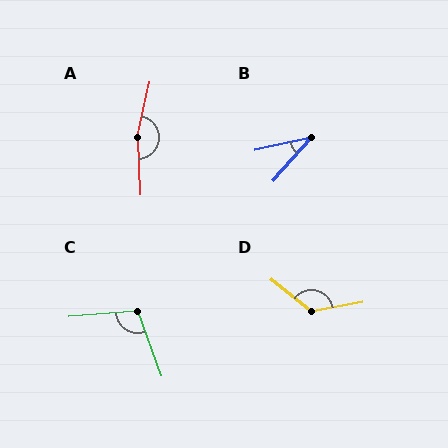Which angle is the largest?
A, at approximately 165 degrees.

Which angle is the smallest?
B, at approximately 36 degrees.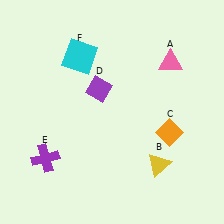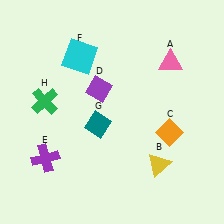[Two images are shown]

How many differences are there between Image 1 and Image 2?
There are 2 differences between the two images.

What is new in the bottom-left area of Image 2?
A teal diamond (G) was added in the bottom-left area of Image 2.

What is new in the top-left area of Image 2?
A green cross (H) was added in the top-left area of Image 2.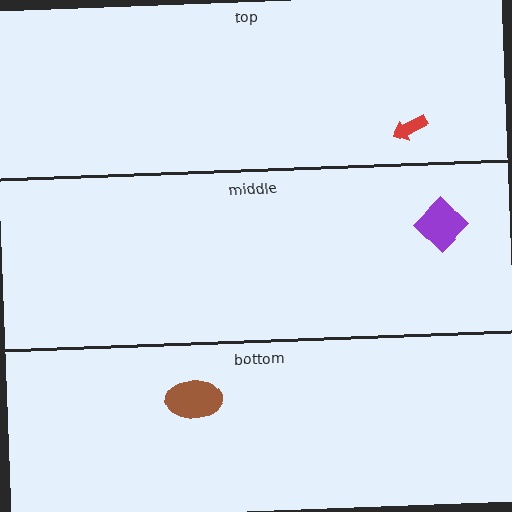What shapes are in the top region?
The red arrow.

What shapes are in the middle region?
The purple diamond.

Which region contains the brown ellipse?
The bottom region.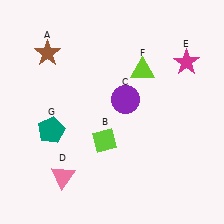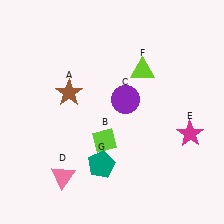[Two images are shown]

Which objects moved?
The objects that moved are: the brown star (A), the magenta star (E), the teal pentagon (G).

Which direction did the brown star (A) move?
The brown star (A) moved down.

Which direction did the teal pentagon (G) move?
The teal pentagon (G) moved right.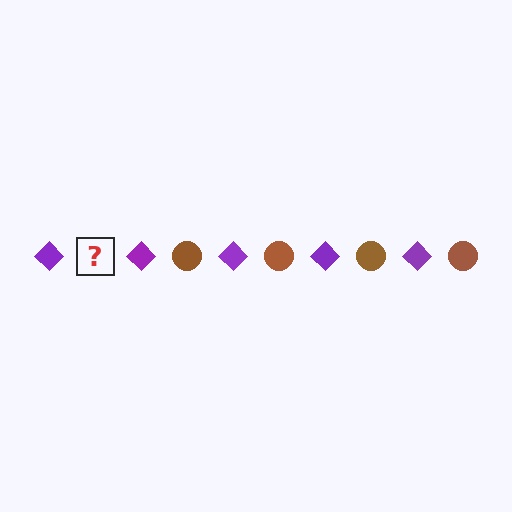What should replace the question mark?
The question mark should be replaced with a brown circle.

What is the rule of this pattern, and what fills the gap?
The rule is that the pattern alternates between purple diamond and brown circle. The gap should be filled with a brown circle.